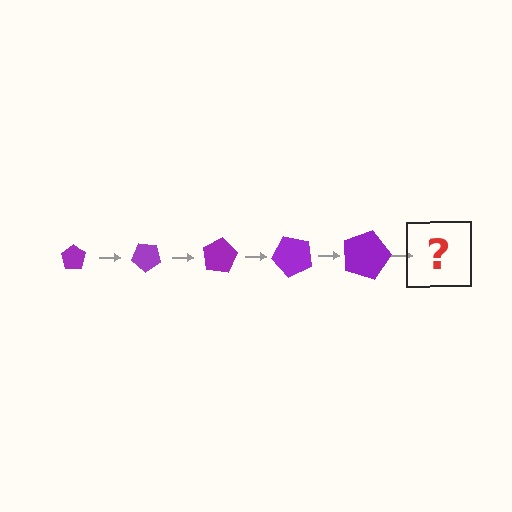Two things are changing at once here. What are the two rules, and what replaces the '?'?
The two rules are that the pentagon grows larger each step and it rotates 40 degrees each step. The '?' should be a pentagon, larger than the previous one and rotated 200 degrees from the start.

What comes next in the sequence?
The next element should be a pentagon, larger than the previous one and rotated 200 degrees from the start.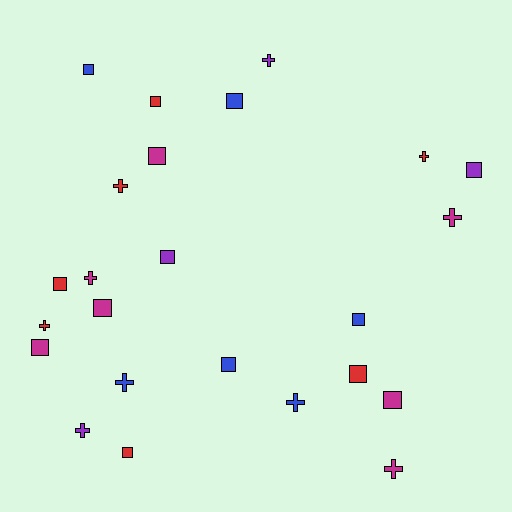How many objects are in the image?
There are 24 objects.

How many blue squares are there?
There are 4 blue squares.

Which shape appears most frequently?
Square, with 14 objects.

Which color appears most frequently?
Magenta, with 7 objects.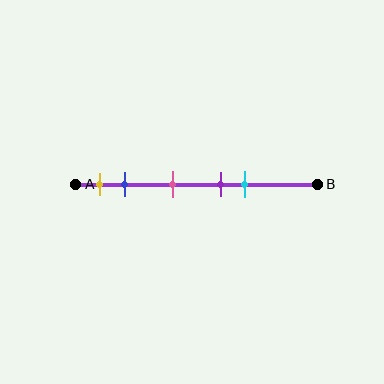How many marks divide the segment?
There are 5 marks dividing the segment.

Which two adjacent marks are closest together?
The purple and cyan marks are the closest adjacent pair.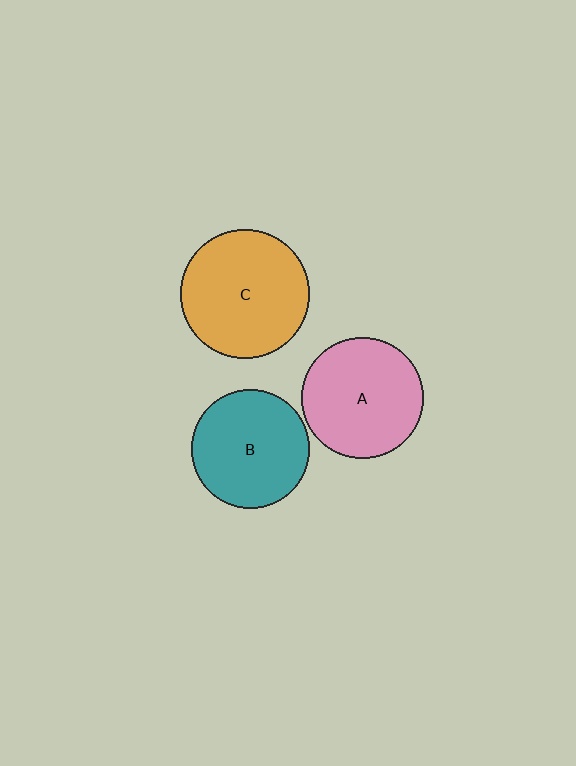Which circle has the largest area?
Circle C (orange).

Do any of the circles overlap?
No, none of the circles overlap.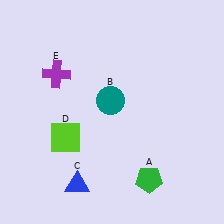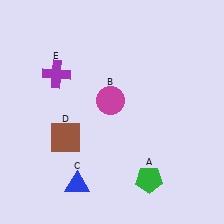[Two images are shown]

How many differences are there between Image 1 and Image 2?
There are 2 differences between the two images.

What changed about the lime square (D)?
In Image 1, D is lime. In Image 2, it changed to brown.